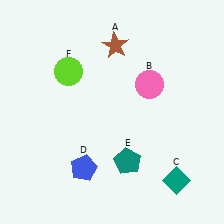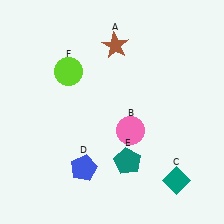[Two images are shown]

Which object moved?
The pink circle (B) moved down.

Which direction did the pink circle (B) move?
The pink circle (B) moved down.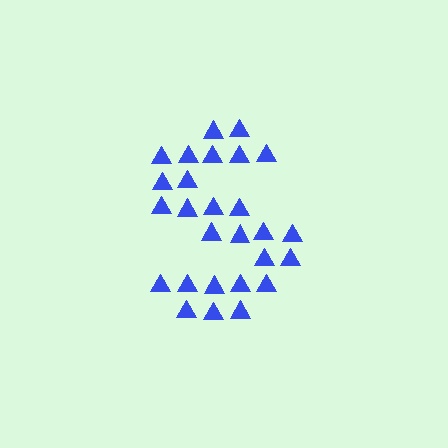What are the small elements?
The small elements are triangles.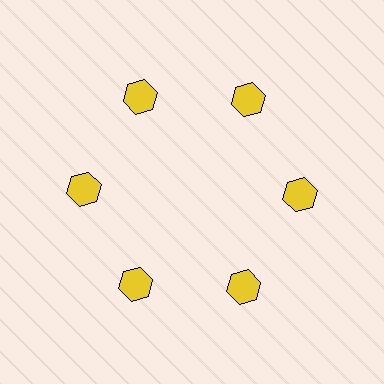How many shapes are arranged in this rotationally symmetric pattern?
There are 6 shapes, arranged in 6 groups of 1.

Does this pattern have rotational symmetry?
Yes, this pattern has 6-fold rotational symmetry. It looks the same after rotating 60 degrees around the center.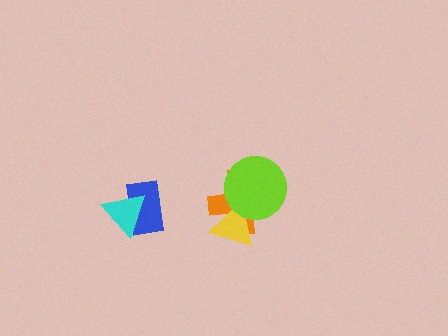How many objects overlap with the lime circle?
2 objects overlap with the lime circle.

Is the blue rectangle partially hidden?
Yes, it is partially covered by another shape.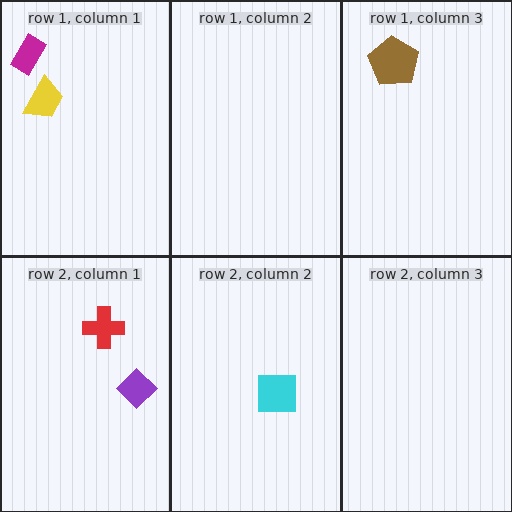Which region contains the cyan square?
The row 2, column 2 region.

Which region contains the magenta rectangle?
The row 1, column 1 region.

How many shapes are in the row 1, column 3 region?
1.